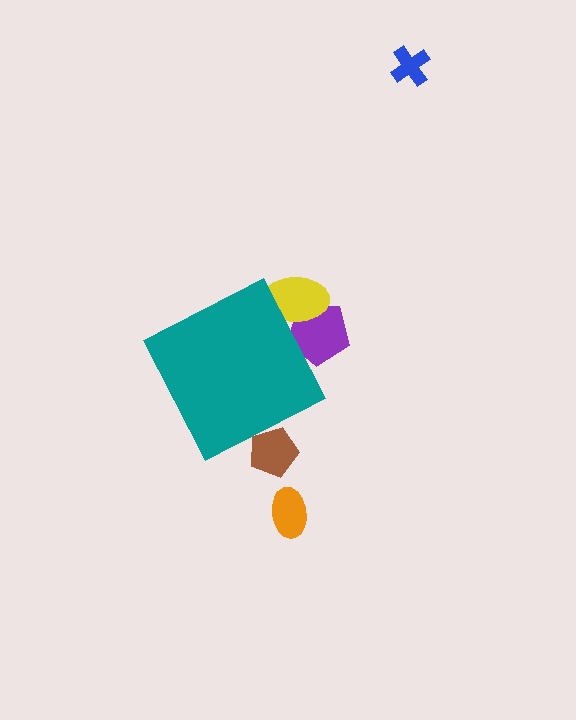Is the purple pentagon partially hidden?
Yes, the purple pentagon is partially hidden behind the teal diamond.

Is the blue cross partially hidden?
No, the blue cross is fully visible.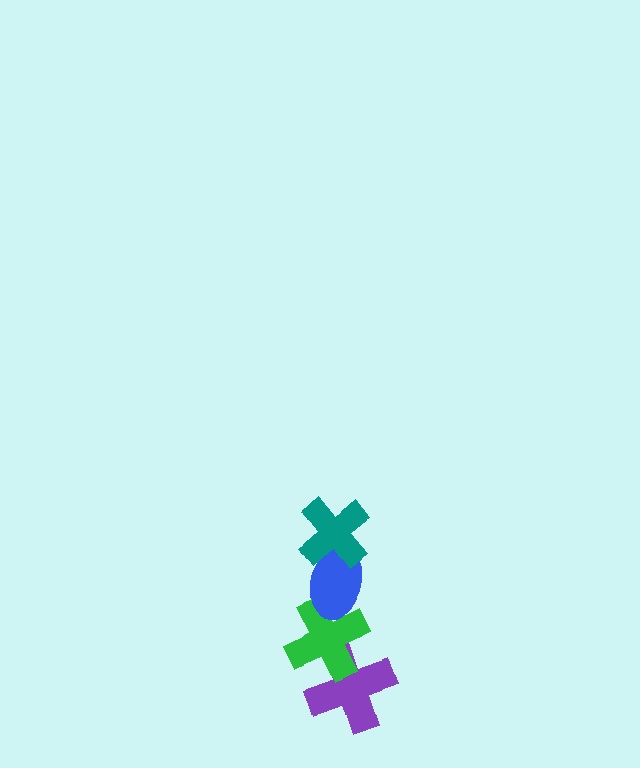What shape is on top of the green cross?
The blue ellipse is on top of the green cross.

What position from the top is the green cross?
The green cross is 3rd from the top.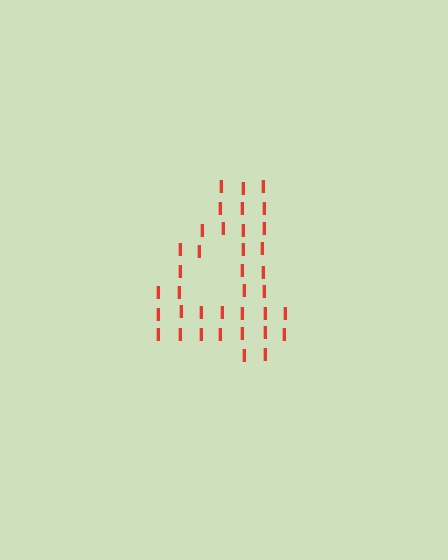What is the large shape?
The large shape is the digit 4.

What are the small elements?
The small elements are letter I's.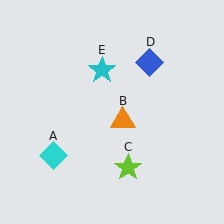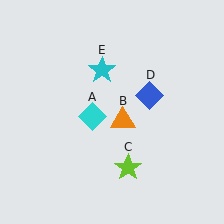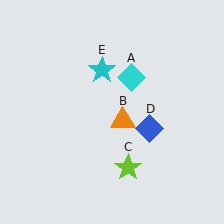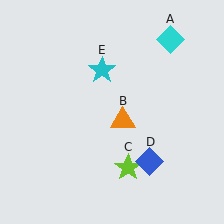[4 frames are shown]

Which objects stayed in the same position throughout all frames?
Orange triangle (object B) and lime star (object C) and cyan star (object E) remained stationary.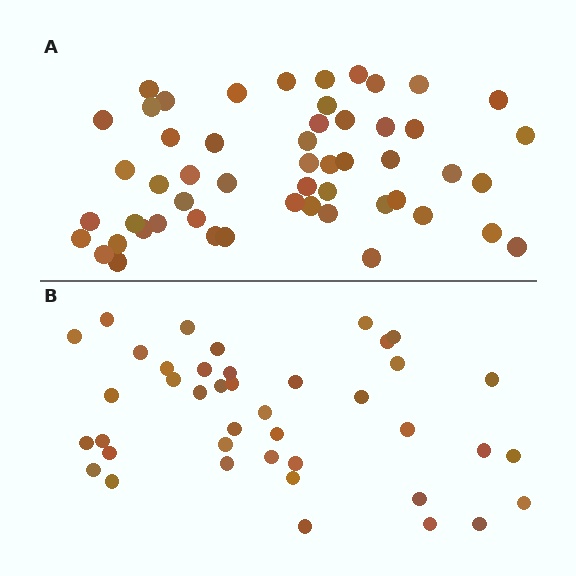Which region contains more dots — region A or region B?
Region A (the top region) has more dots.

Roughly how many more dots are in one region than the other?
Region A has roughly 12 or so more dots than region B.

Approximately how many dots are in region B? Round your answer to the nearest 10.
About 40 dots. (The exact count is 41, which rounds to 40.)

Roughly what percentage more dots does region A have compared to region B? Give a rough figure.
About 30% more.